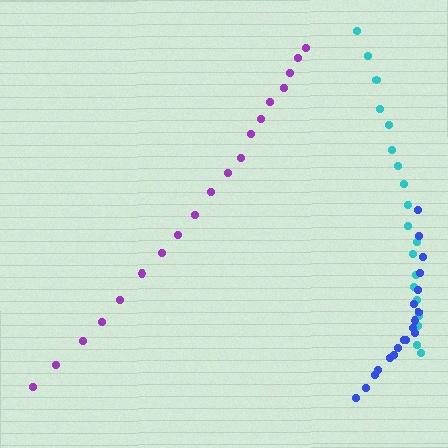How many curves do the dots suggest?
There are 3 distinct paths.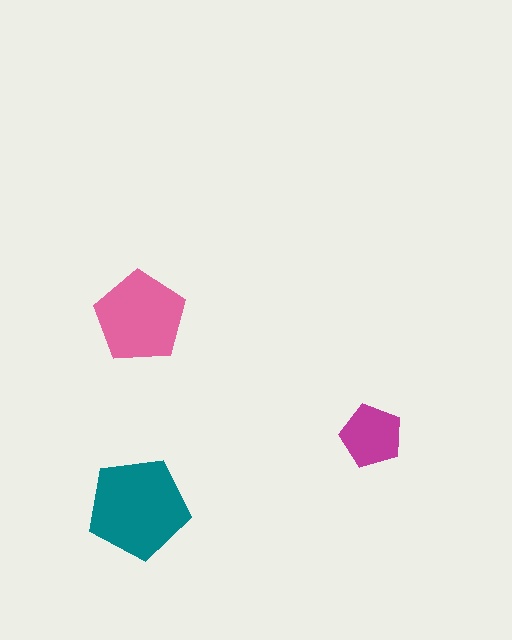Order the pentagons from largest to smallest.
the teal one, the pink one, the magenta one.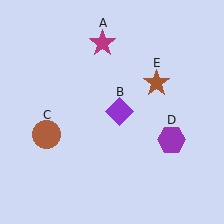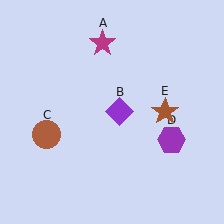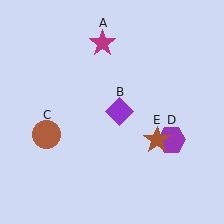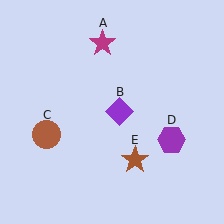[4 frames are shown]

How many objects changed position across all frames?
1 object changed position: brown star (object E).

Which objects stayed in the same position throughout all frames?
Magenta star (object A) and purple diamond (object B) and brown circle (object C) and purple hexagon (object D) remained stationary.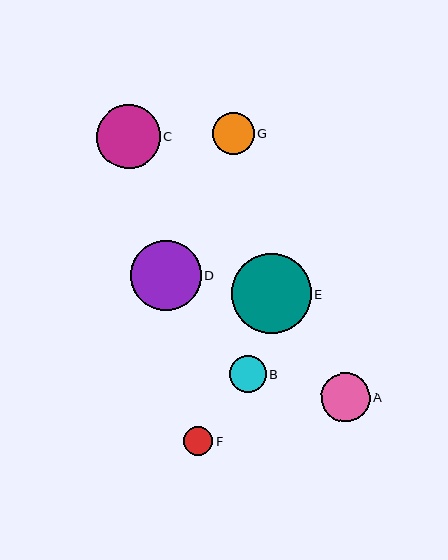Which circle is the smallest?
Circle F is the smallest with a size of approximately 29 pixels.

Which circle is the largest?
Circle E is the largest with a size of approximately 80 pixels.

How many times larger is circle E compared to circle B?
Circle E is approximately 2.2 times the size of circle B.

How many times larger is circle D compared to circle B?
Circle D is approximately 1.9 times the size of circle B.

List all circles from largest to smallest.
From largest to smallest: E, D, C, A, G, B, F.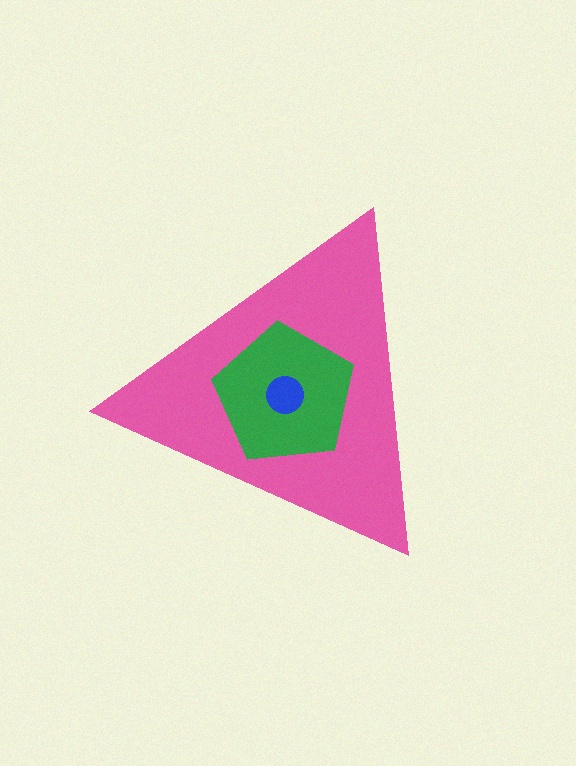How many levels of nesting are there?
3.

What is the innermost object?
The blue circle.